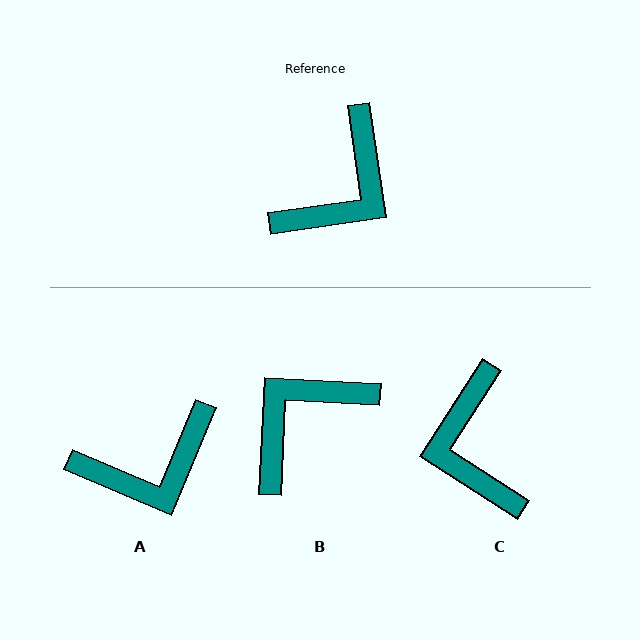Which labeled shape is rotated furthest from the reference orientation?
B, about 169 degrees away.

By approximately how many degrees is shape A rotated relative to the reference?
Approximately 31 degrees clockwise.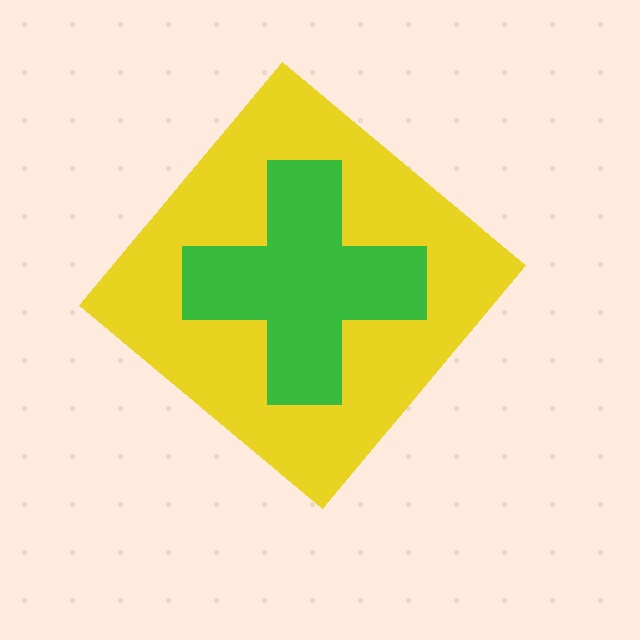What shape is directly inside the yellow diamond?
The green cross.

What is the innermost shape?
The green cross.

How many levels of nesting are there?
2.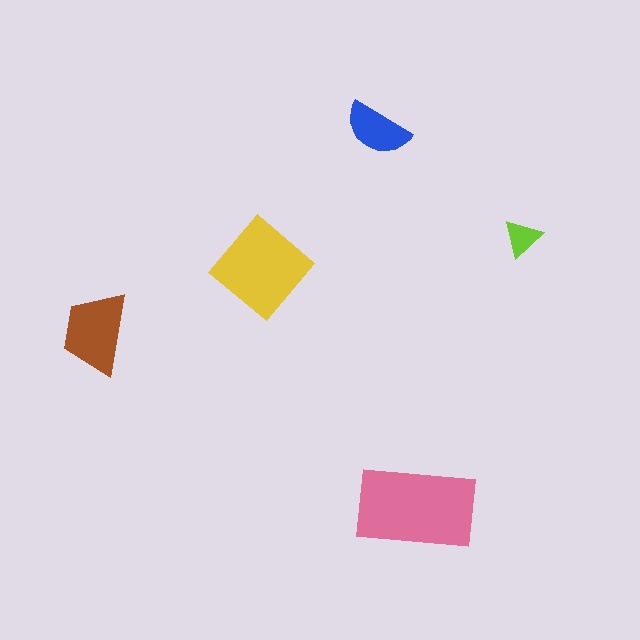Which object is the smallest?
The lime triangle.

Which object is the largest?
The pink rectangle.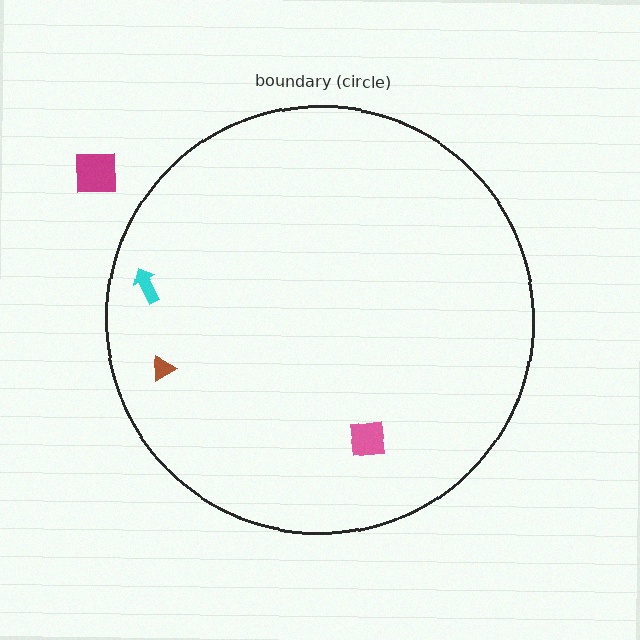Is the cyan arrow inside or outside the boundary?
Inside.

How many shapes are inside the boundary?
3 inside, 1 outside.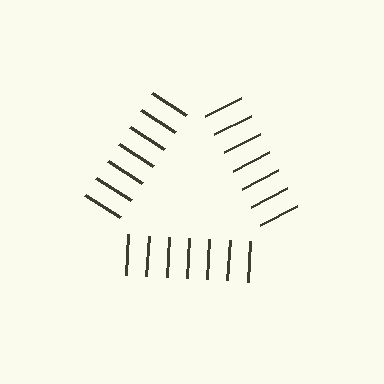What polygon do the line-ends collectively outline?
An illusory triangle — the line segments terminate on its edges but no continuous stroke is drawn.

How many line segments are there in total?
21 — 7 along each of the 3 edges.